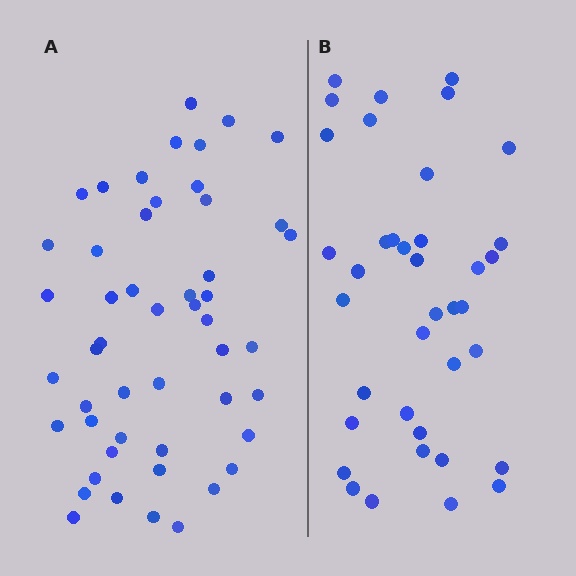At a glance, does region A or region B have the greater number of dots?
Region A (the left region) has more dots.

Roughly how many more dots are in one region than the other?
Region A has roughly 12 or so more dots than region B.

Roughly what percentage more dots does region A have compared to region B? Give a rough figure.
About 30% more.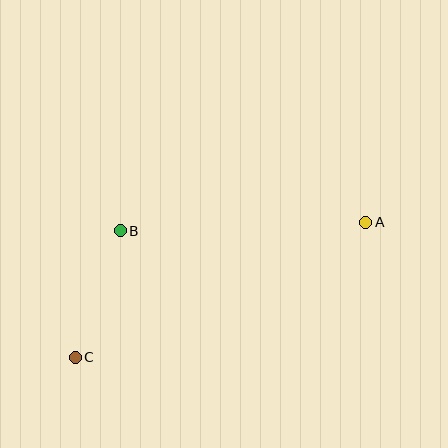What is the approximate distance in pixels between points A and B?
The distance between A and B is approximately 246 pixels.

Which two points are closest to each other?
Points B and C are closest to each other.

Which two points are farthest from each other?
Points A and C are farthest from each other.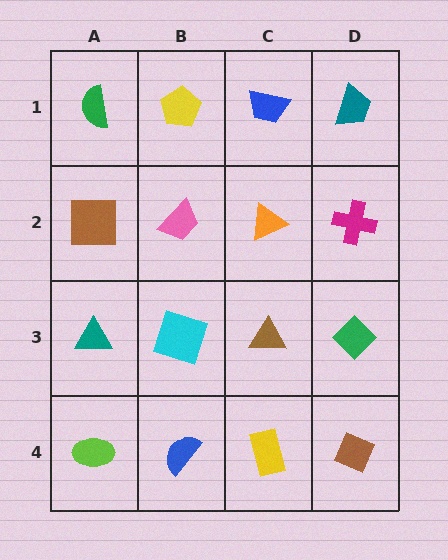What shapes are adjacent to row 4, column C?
A brown triangle (row 3, column C), a blue semicircle (row 4, column B), a brown diamond (row 4, column D).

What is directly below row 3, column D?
A brown diamond.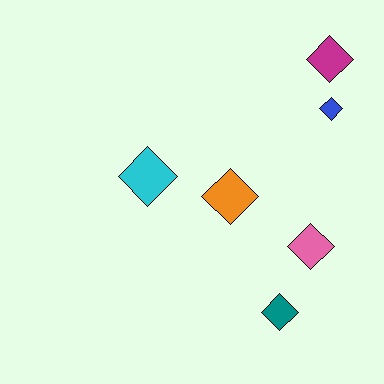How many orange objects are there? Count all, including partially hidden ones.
There is 1 orange object.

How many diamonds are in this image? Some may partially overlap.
There are 6 diamonds.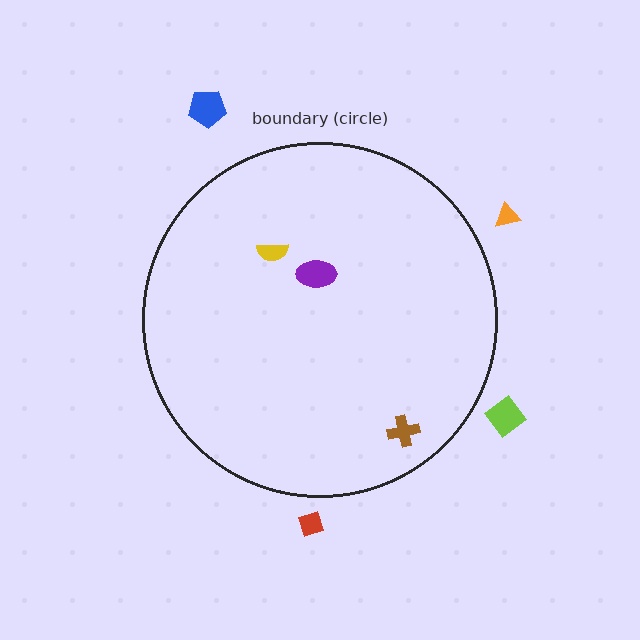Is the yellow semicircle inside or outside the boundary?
Inside.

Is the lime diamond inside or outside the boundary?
Outside.